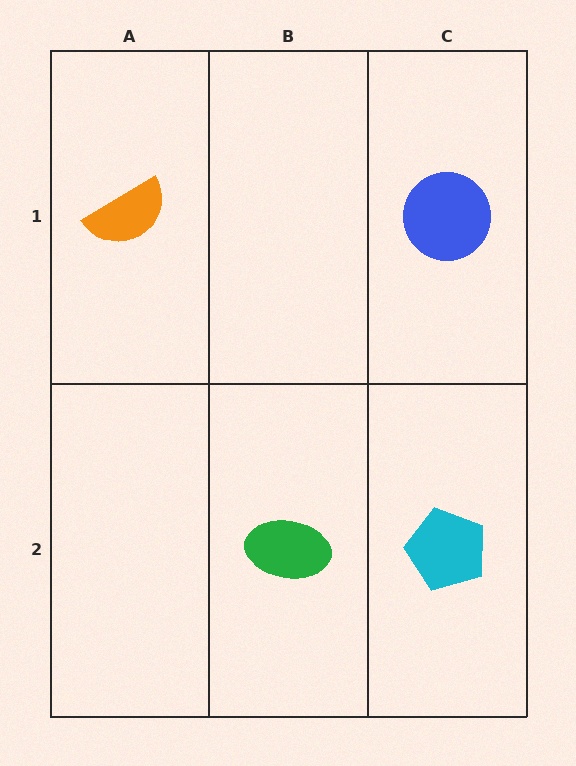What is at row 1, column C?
A blue circle.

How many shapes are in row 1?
2 shapes.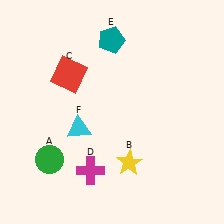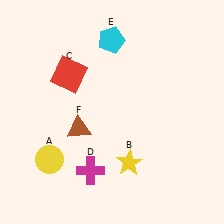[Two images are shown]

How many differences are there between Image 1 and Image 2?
There are 3 differences between the two images.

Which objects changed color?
A changed from green to yellow. E changed from teal to cyan. F changed from cyan to brown.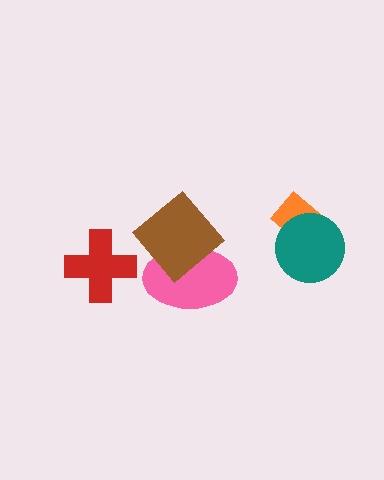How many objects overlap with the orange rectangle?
1 object overlaps with the orange rectangle.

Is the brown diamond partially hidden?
No, no other shape covers it.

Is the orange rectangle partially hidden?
Yes, it is partially covered by another shape.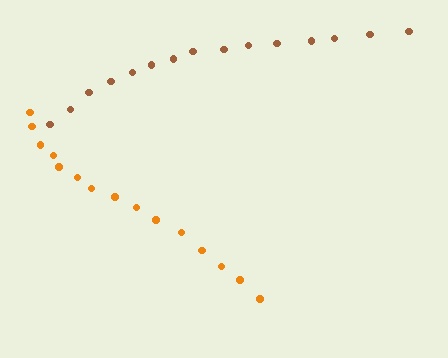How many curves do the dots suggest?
There are 2 distinct paths.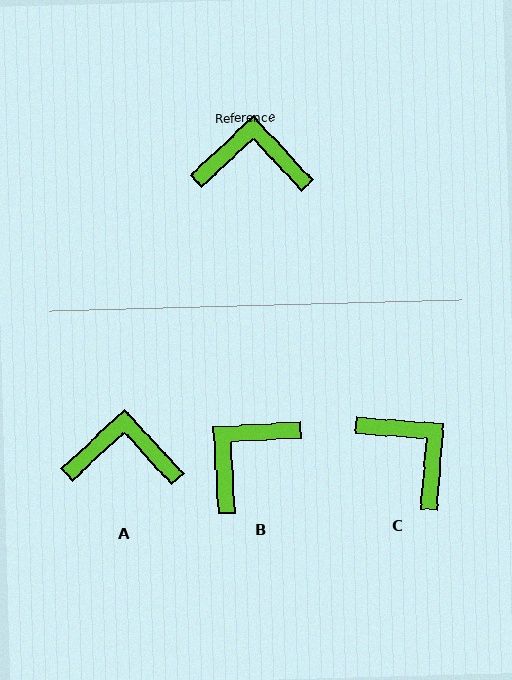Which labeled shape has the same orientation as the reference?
A.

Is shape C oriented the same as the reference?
No, it is off by about 47 degrees.